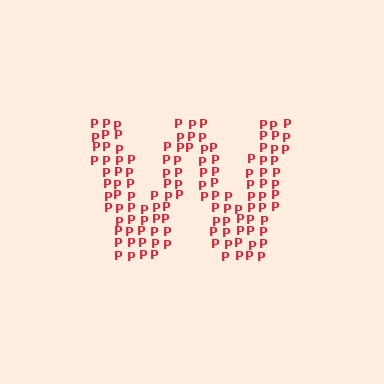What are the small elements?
The small elements are letter P's.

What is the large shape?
The large shape is the letter W.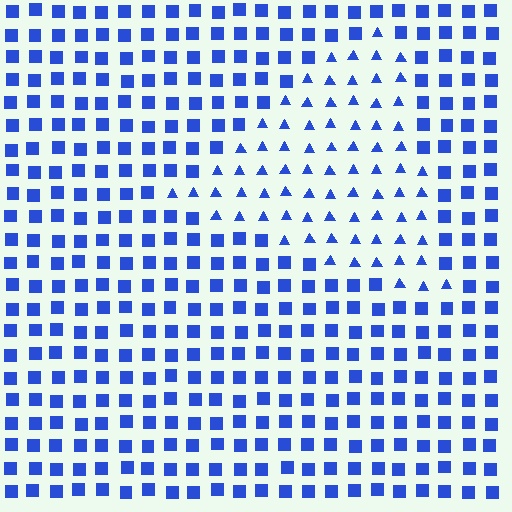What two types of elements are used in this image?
The image uses triangles inside the triangle region and squares outside it.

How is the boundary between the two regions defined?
The boundary is defined by a change in element shape: triangles inside vs. squares outside. All elements share the same color and spacing.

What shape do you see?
I see a triangle.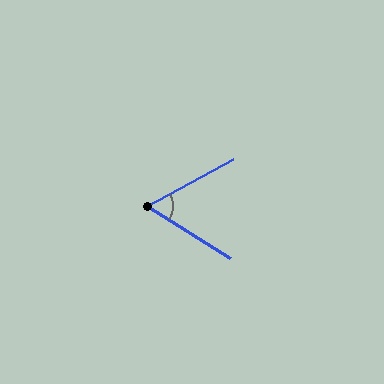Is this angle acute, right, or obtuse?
It is acute.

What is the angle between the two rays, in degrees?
Approximately 61 degrees.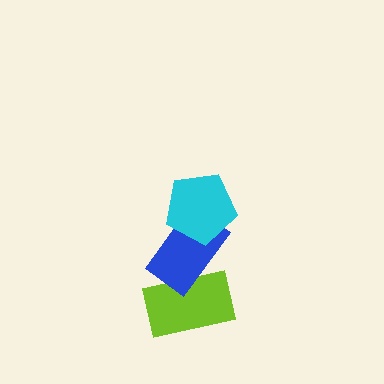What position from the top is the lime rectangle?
The lime rectangle is 3rd from the top.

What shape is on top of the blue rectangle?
The cyan pentagon is on top of the blue rectangle.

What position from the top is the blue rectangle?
The blue rectangle is 2nd from the top.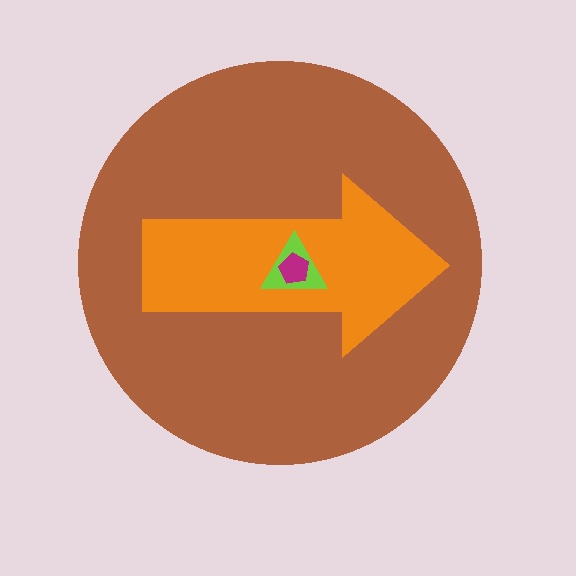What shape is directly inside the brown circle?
The orange arrow.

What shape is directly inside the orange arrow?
The lime triangle.